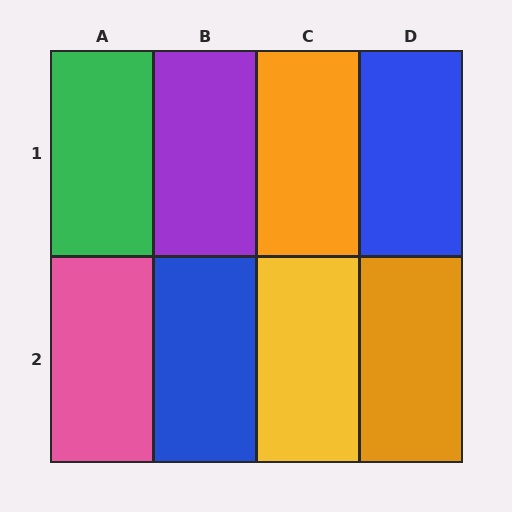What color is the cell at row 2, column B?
Blue.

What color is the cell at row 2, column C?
Yellow.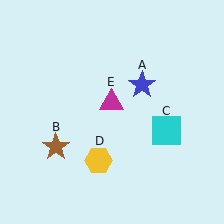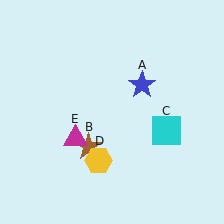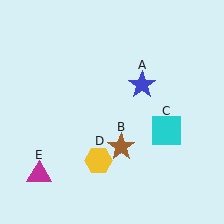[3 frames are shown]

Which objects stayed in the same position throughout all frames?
Blue star (object A) and cyan square (object C) and yellow hexagon (object D) remained stationary.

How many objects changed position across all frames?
2 objects changed position: brown star (object B), magenta triangle (object E).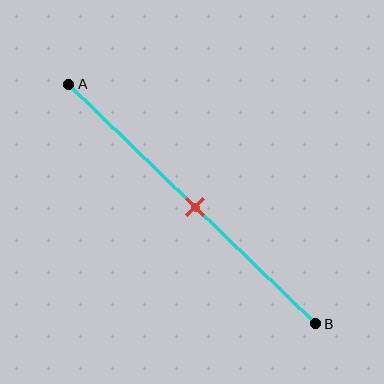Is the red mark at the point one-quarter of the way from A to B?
No, the mark is at about 50% from A, not at the 25% one-quarter point.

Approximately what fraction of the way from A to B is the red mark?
The red mark is approximately 50% of the way from A to B.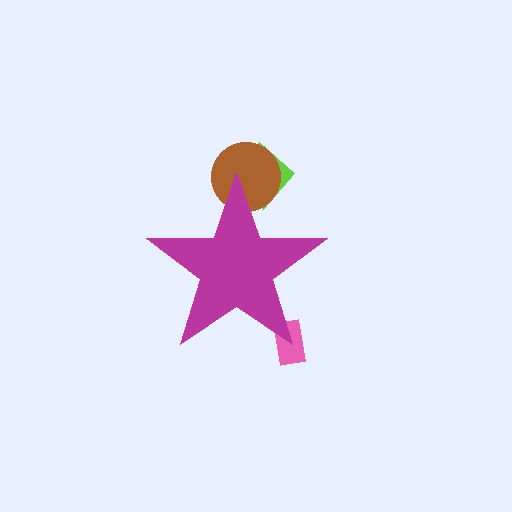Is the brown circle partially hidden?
Yes, the brown circle is partially hidden behind the magenta star.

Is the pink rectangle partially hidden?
Yes, the pink rectangle is partially hidden behind the magenta star.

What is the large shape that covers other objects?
A magenta star.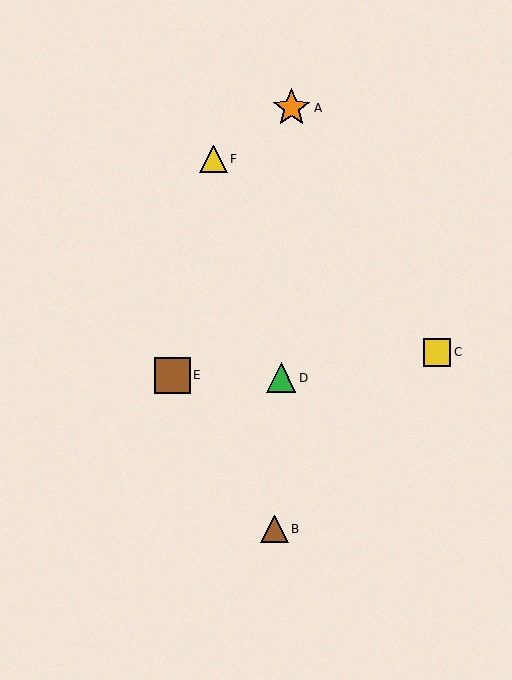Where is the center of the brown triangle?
The center of the brown triangle is at (274, 529).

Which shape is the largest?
The orange star (labeled A) is the largest.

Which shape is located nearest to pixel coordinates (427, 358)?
The yellow square (labeled C) at (437, 352) is nearest to that location.